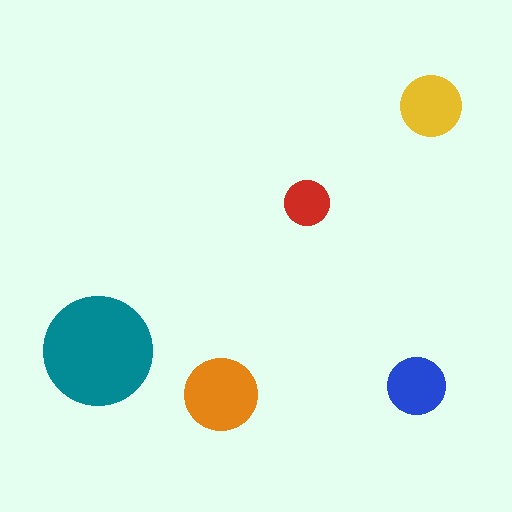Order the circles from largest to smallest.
the teal one, the orange one, the yellow one, the blue one, the red one.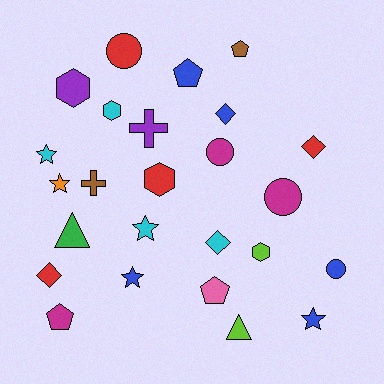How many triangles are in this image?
There are 2 triangles.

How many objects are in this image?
There are 25 objects.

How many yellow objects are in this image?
There are no yellow objects.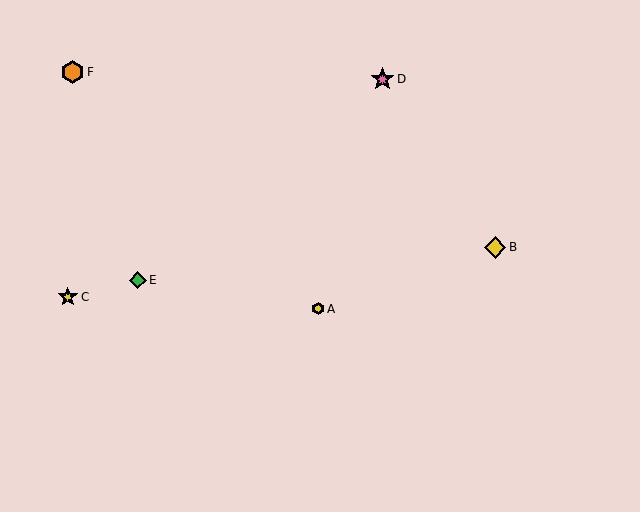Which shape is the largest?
The orange hexagon (labeled F) is the largest.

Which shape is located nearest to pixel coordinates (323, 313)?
The yellow hexagon (labeled A) at (318, 309) is nearest to that location.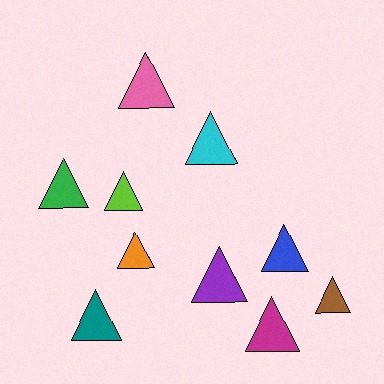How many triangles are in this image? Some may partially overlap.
There are 10 triangles.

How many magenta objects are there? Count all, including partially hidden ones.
There is 1 magenta object.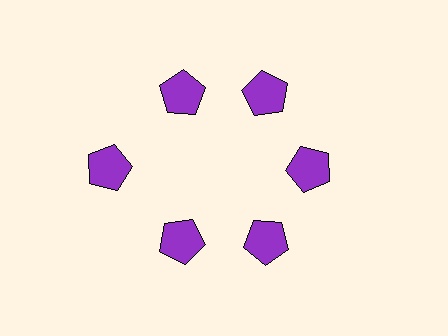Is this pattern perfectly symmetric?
No. The 6 purple pentagons are arranged in a ring, but one element near the 9 o'clock position is pushed outward from the center, breaking the 6-fold rotational symmetry.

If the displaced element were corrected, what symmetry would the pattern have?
It would have 6-fold rotational symmetry — the pattern would map onto itself every 60 degrees.